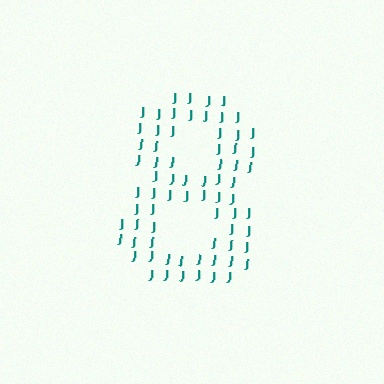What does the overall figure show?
The overall figure shows the digit 8.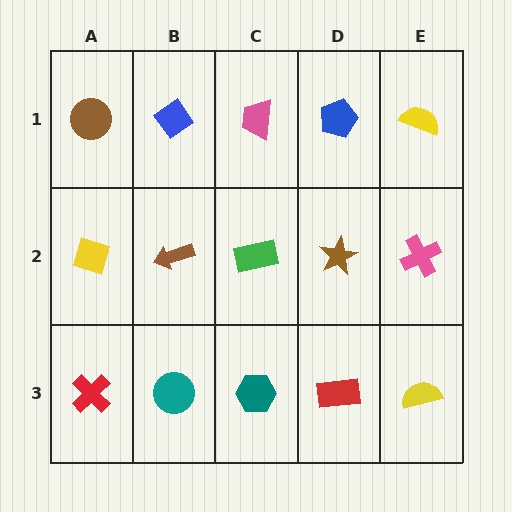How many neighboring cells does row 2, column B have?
4.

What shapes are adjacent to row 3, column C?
A green rectangle (row 2, column C), a teal circle (row 3, column B), a red rectangle (row 3, column D).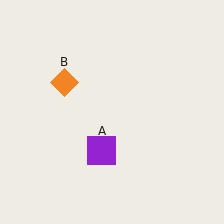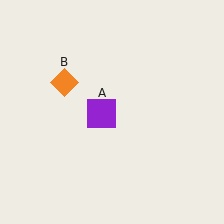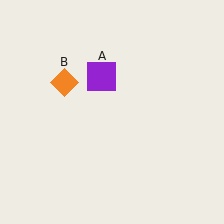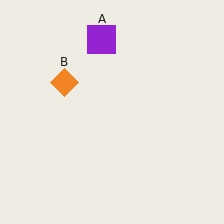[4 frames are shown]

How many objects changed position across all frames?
1 object changed position: purple square (object A).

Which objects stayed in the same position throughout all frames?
Orange diamond (object B) remained stationary.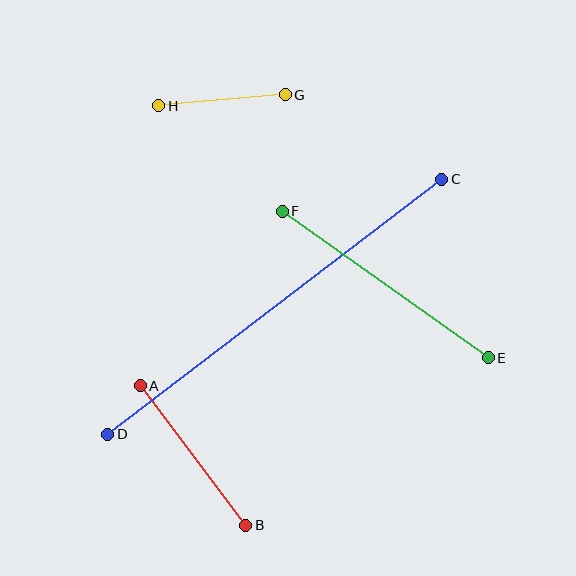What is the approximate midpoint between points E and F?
The midpoint is at approximately (385, 285) pixels.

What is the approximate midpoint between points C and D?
The midpoint is at approximately (275, 307) pixels.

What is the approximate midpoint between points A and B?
The midpoint is at approximately (193, 456) pixels.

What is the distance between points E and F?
The distance is approximately 253 pixels.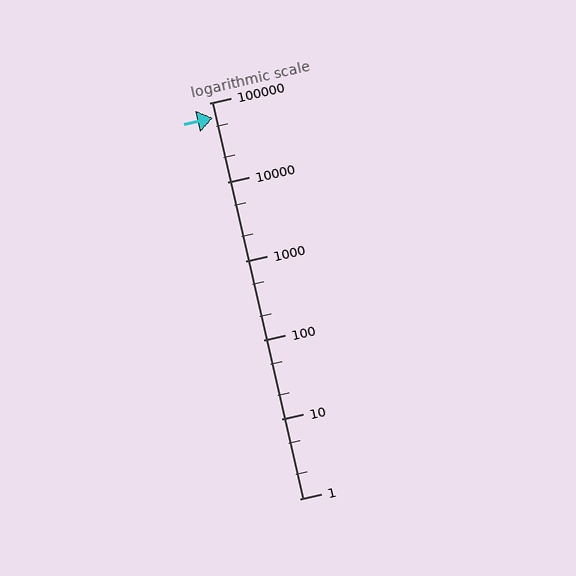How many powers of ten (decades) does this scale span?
The scale spans 5 decades, from 1 to 100000.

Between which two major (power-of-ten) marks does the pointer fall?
The pointer is between 10000 and 100000.